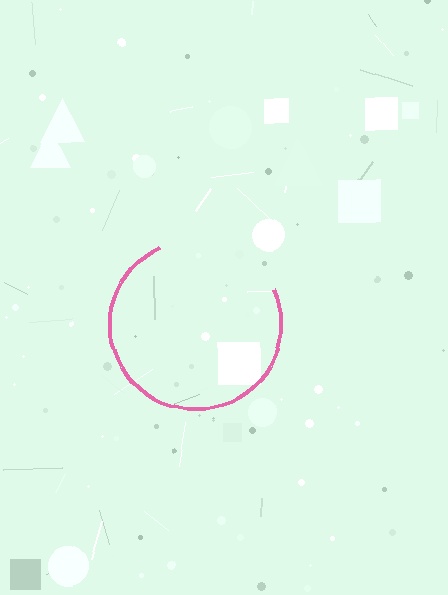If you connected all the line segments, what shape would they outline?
They would outline a circle.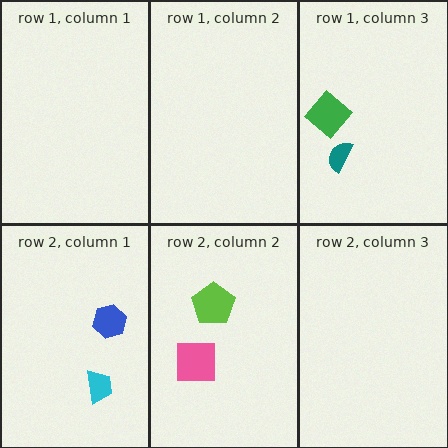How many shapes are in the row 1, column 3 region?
2.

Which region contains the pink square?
The row 2, column 2 region.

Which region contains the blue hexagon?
The row 2, column 1 region.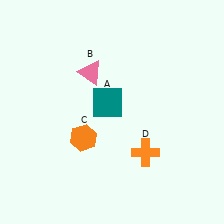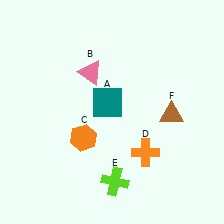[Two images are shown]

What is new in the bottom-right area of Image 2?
A lime cross (E) was added in the bottom-right area of Image 2.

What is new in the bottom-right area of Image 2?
A brown triangle (F) was added in the bottom-right area of Image 2.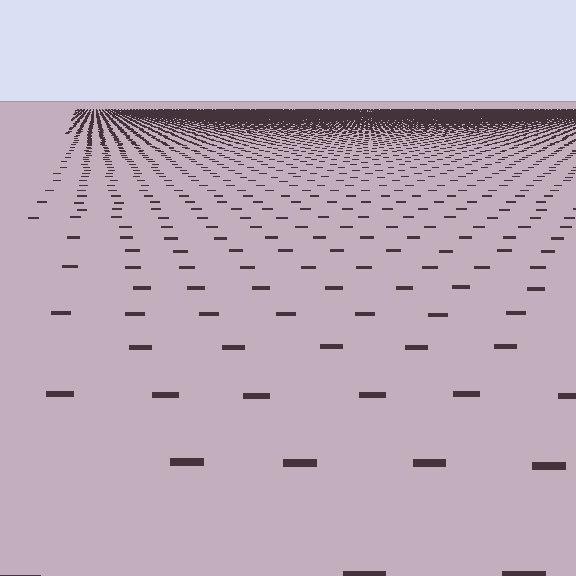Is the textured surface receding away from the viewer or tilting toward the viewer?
The surface is receding away from the viewer. Texture elements get smaller and denser toward the top.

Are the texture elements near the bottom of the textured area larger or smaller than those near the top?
Larger. Near the bottom, elements are closer to the viewer and appear at a bigger on-screen size.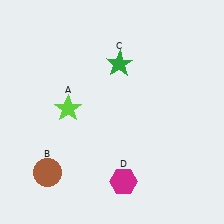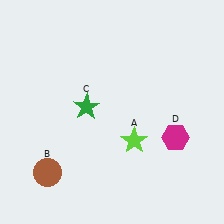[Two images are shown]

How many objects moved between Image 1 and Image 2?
3 objects moved between the two images.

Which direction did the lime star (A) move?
The lime star (A) moved right.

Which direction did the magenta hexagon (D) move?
The magenta hexagon (D) moved right.